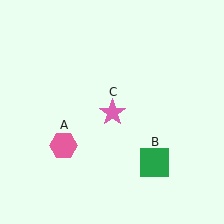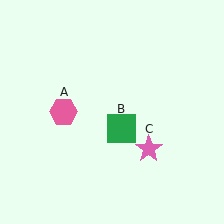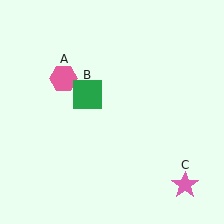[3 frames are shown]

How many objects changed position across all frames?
3 objects changed position: pink hexagon (object A), green square (object B), pink star (object C).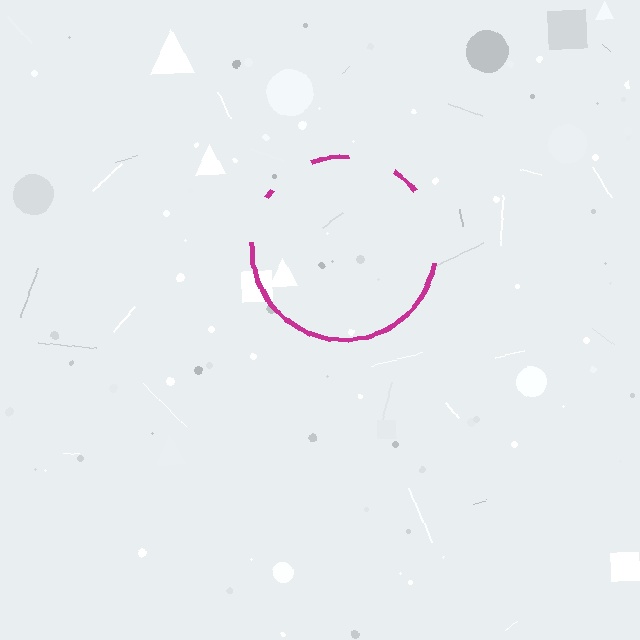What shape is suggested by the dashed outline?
The dashed outline suggests a circle.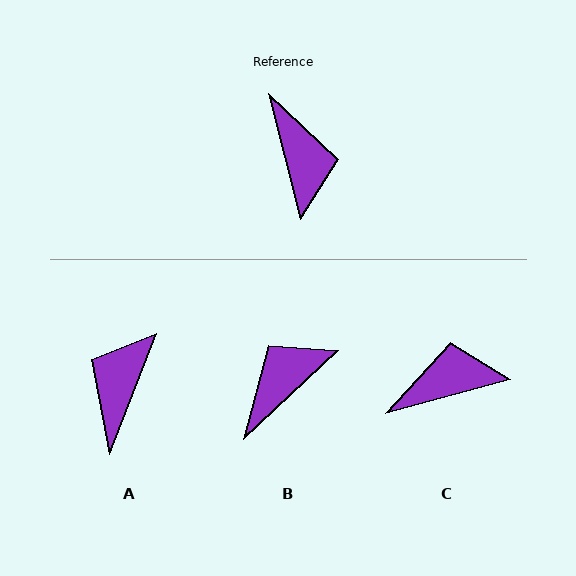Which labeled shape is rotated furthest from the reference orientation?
A, about 145 degrees away.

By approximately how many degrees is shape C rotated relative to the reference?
Approximately 91 degrees counter-clockwise.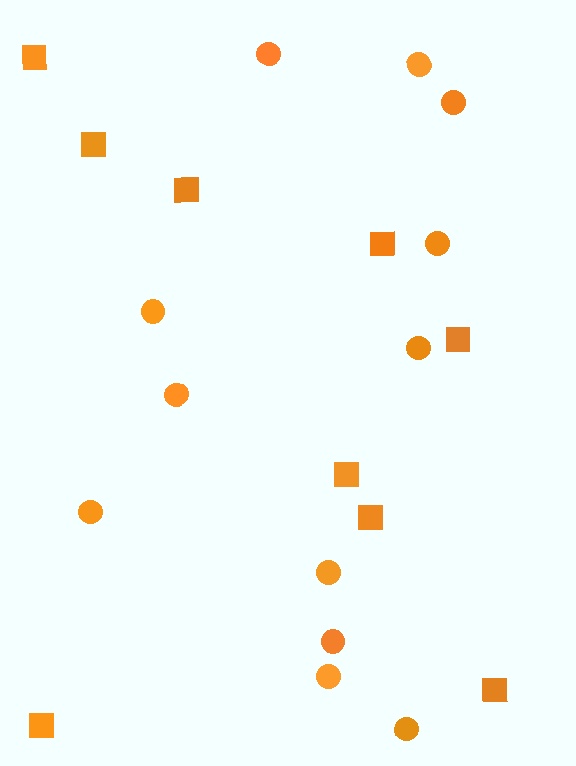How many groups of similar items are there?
There are 2 groups: one group of squares (9) and one group of circles (12).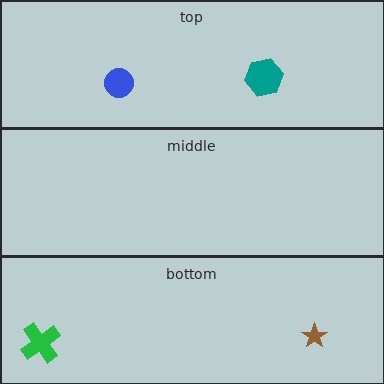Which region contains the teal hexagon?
The top region.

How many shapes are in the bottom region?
2.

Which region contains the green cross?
The bottom region.